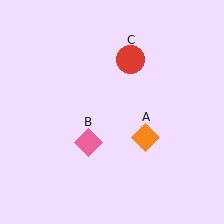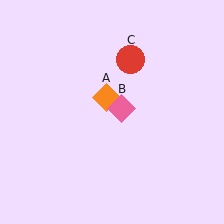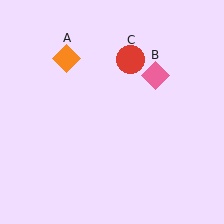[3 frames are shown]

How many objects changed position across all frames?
2 objects changed position: orange diamond (object A), pink diamond (object B).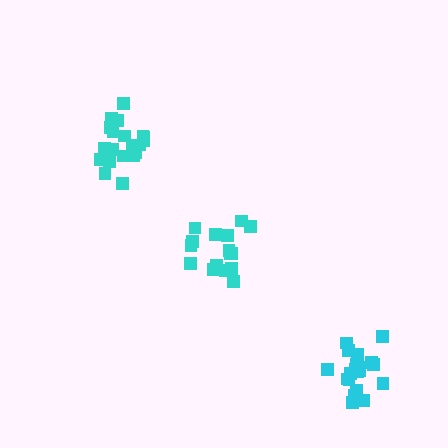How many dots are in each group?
Group 1: 16 dots, Group 2: 21 dots, Group 3: 20 dots (57 total).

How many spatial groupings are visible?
There are 3 spatial groupings.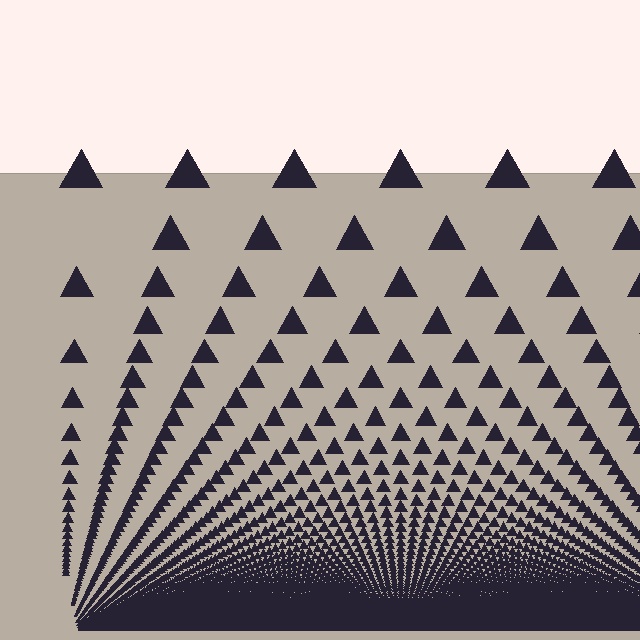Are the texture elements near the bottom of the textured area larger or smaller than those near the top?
Smaller. The gradient is inverted — elements near the bottom are smaller and denser.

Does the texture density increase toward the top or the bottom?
Density increases toward the bottom.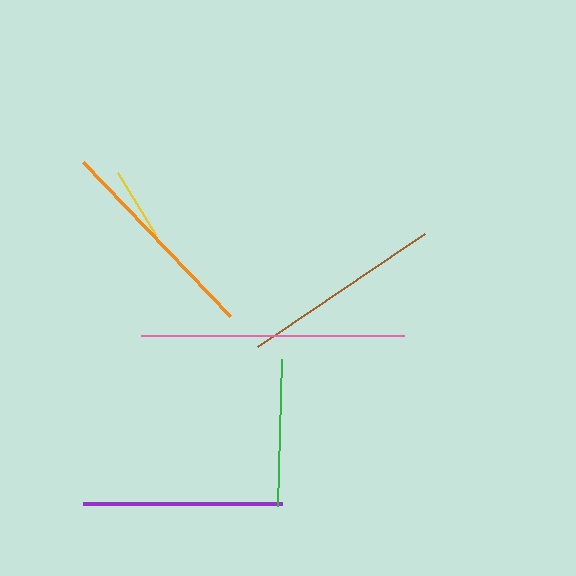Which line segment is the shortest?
The yellow line is the shortest at approximately 72 pixels.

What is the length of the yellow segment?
The yellow segment is approximately 72 pixels long.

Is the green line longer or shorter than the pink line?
The pink line is longer than the green line.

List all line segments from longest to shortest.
From longest to shortest: pink, orange, brown, purple, green, yellow.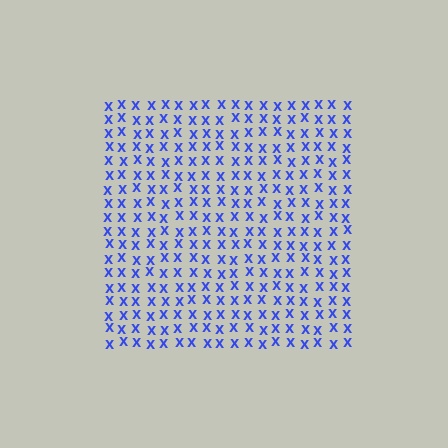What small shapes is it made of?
It is made of small letter X's.